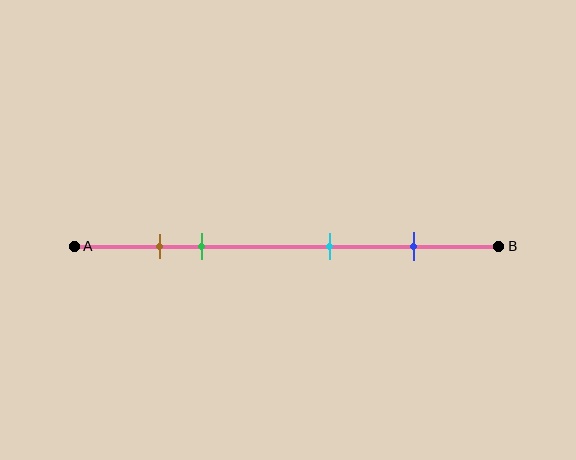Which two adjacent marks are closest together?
The brown and green marks are the closest adjacent pair.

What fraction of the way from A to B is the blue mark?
The blue mark is approximately 80% (0.8) of the way from A to B.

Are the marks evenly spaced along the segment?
No, the marks are not evenly spaced.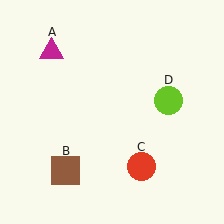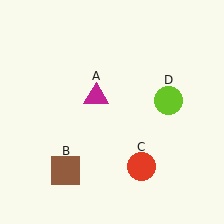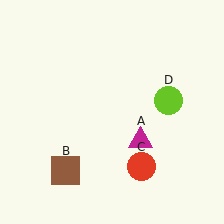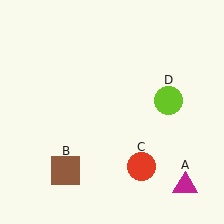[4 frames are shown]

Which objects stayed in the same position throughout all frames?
Brown square (object B) and red circle (object C) and lime circle (object D) remained stationary.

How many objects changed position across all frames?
1 object changed position: magenta triangle (object A).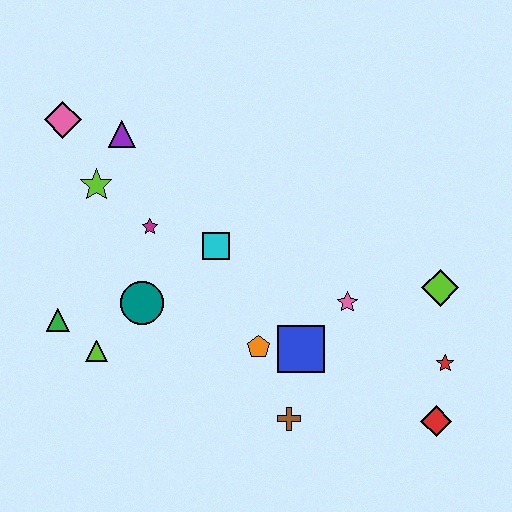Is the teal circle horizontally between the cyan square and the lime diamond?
No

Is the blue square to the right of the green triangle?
Yes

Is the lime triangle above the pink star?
No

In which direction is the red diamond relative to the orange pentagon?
The red diamond is to the right of the orange pentagon.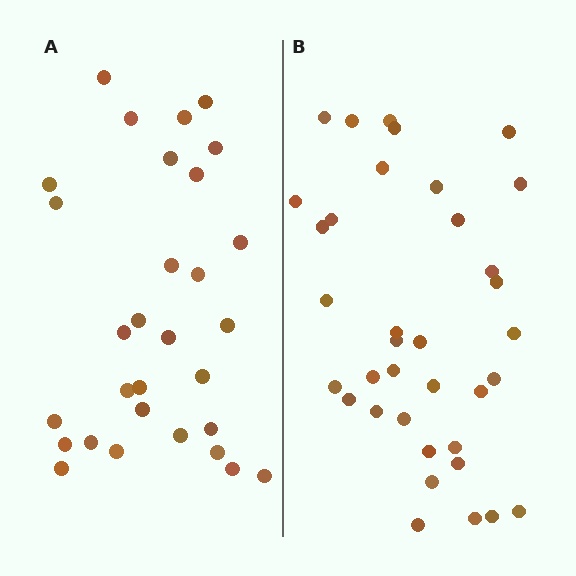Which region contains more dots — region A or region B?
Region B (the right region) has more dots.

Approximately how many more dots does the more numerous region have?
Region B has about 6 more dots than region A.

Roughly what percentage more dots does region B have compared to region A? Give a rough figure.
About 20% more.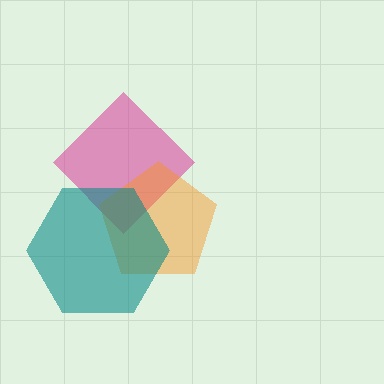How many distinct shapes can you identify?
There are 3 distinct shapes: a magenta diamond, an orange pentagon, a teal hexagon.